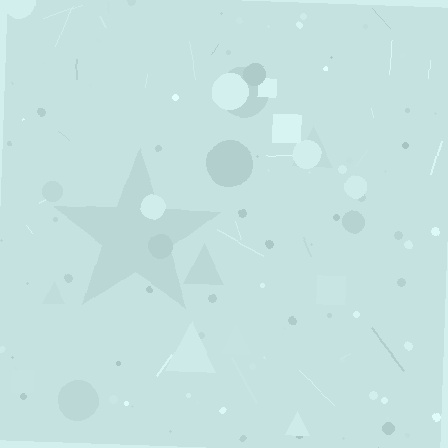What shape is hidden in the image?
A star is hidden in the image.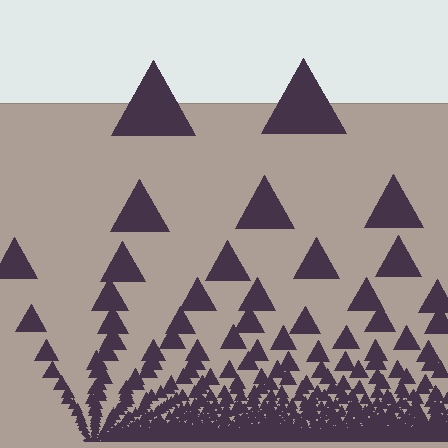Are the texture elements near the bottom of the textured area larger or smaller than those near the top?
Smaller. The gradient is inverted — elements near the bottom are smaller and denser.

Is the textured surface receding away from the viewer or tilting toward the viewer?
The surface appears to tilt toward the viewer. Texture elements get larger and sparser toward the top.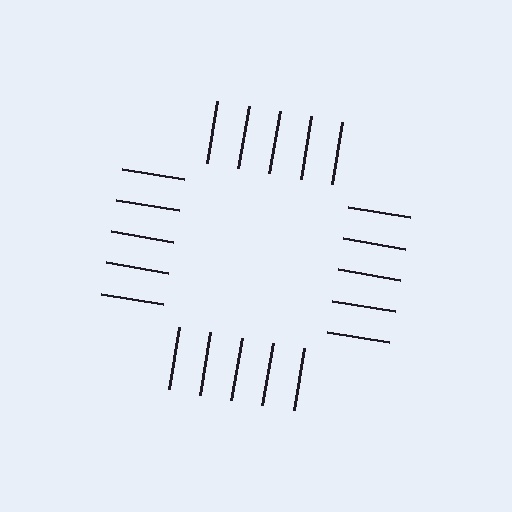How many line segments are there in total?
20 — 5 along each of the 4 edges.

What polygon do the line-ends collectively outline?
An illusory square — the line segments terminate on its edges but no continuous stroke is drawn.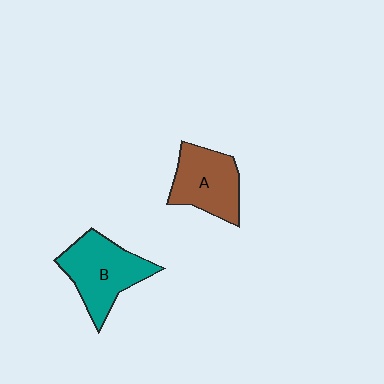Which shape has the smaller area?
Shape A (brown).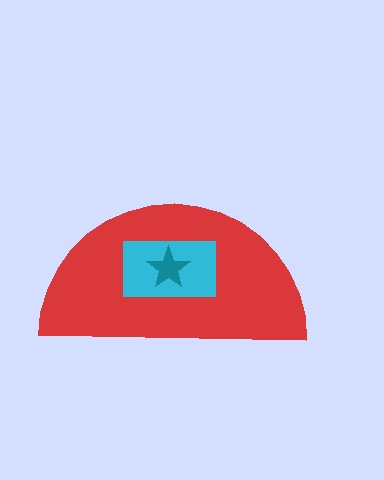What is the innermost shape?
The teal star.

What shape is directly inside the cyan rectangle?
The teal star.